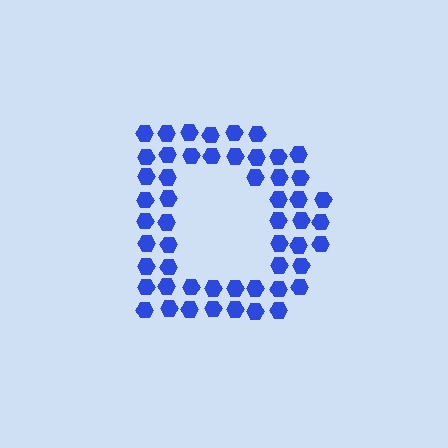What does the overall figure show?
The overall figure shows the letter D.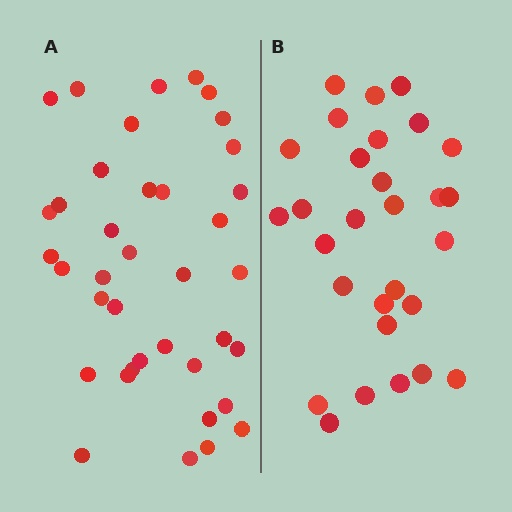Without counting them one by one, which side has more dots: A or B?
Region A (the left region) has more dots.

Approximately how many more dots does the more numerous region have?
Region A has roughly 8 or so more dots than region B.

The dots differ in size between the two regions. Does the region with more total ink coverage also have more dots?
No. Region B has more total ink coverage because its dots are larger, but region A actually contains more individual dots. Total area can be misleading — the number of items is what matters here.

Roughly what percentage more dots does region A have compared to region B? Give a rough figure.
About 30% more.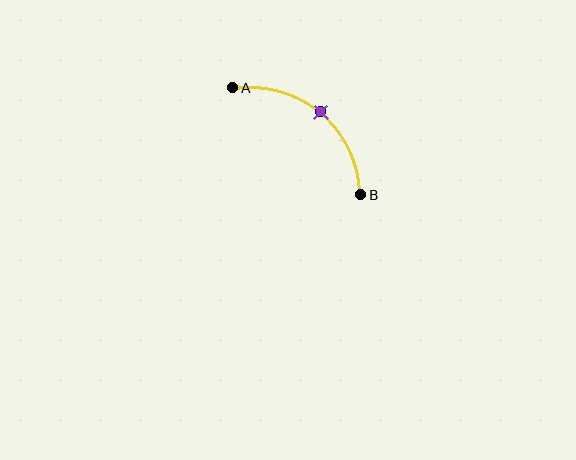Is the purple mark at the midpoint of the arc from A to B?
Yes. The purple mark lies on the arc at equal arc-length from both A and B — it is the arc midpoint.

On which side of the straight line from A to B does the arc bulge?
The arc bulges above and to the right of the straight line connecting A and B.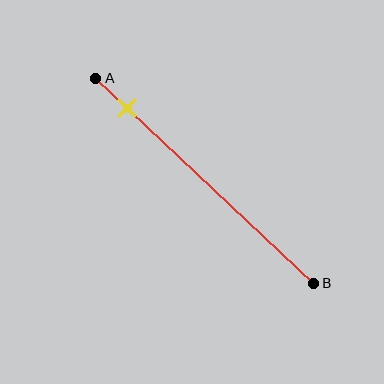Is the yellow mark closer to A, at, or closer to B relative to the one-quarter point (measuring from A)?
The yellow mark is closer to point A than the one-quarter point of segment AB.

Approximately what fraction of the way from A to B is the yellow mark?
The yellow mark is approximately 15% of the way from A to B.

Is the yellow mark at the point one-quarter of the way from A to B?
No, the mark is at about 15% from A, not at the 25% one-quarter point.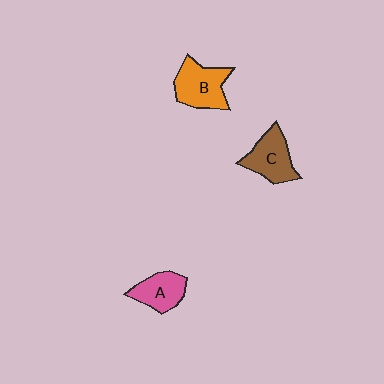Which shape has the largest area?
Shape B (orange).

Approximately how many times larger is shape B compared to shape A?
Approximately 1.3 times.